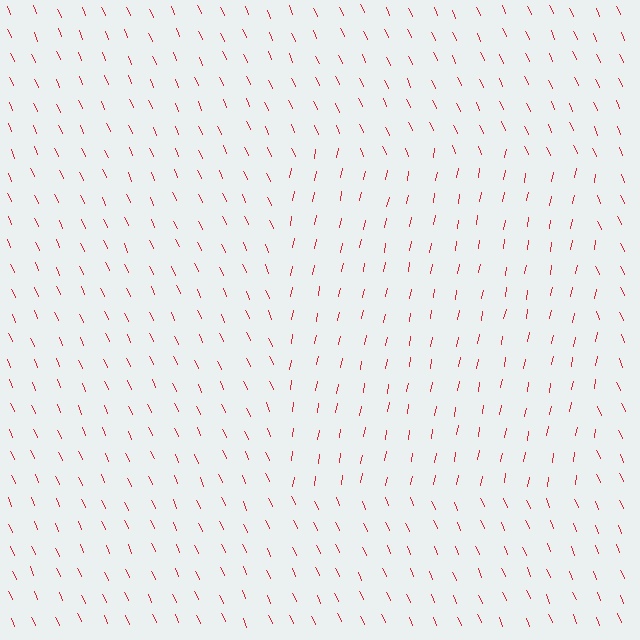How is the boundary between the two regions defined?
The boundary is defined purely by a change in line orientation (approximately 35 degrees difference). All lines are the same color and thickness.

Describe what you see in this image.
The image is filled with small red line segments. A rectangle region in the image has lines oriented differently from the surrounding lines, creating a visible texture boundary.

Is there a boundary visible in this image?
Yes, there is a texture boundary formed by a change in line orientation.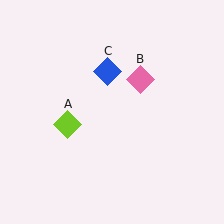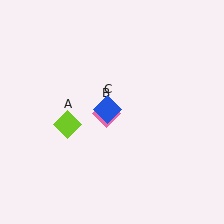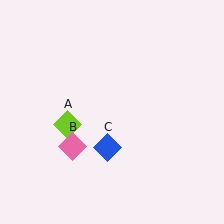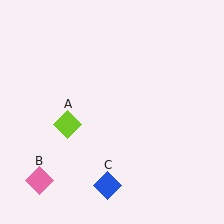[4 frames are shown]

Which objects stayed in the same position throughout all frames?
Lime diamond (object A) remained stationary.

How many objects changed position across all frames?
2 objects changed position: pink diamond (object B), blue diamond (object C).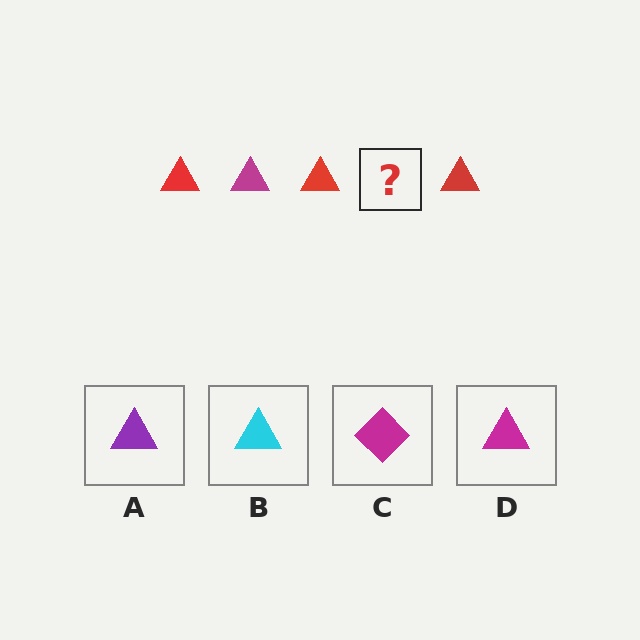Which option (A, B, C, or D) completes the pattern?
D.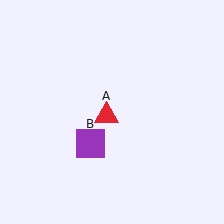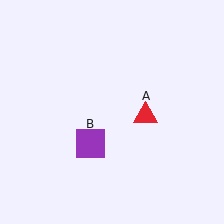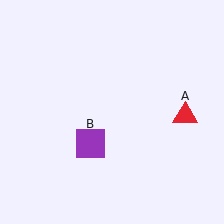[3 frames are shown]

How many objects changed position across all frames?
1 object changed position: red triangle (object A).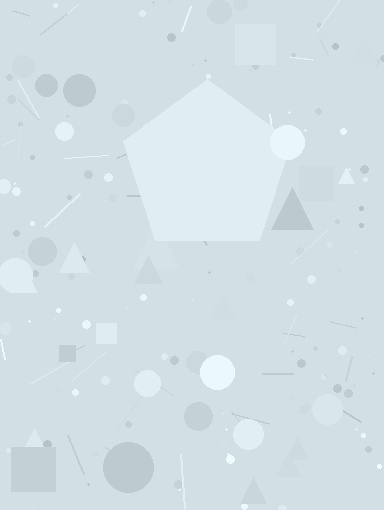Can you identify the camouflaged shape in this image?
The camouflaged shape is a pentagon.